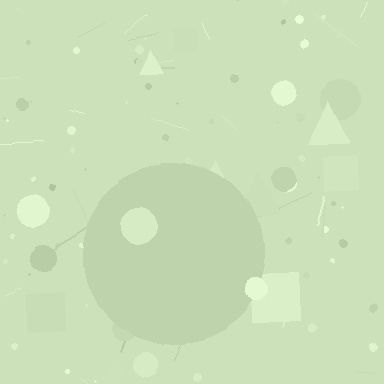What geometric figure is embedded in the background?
A circle is embedded in the background.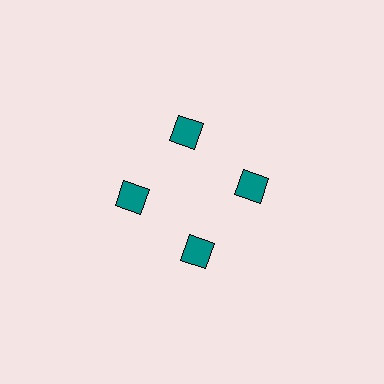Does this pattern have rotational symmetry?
Yes, this pattern has 4-fold rotational symmetry. It looks the same after rotating 90 degrees around the center.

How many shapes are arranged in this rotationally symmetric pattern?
There are 4 shapes, arranged in 4 groups of 1.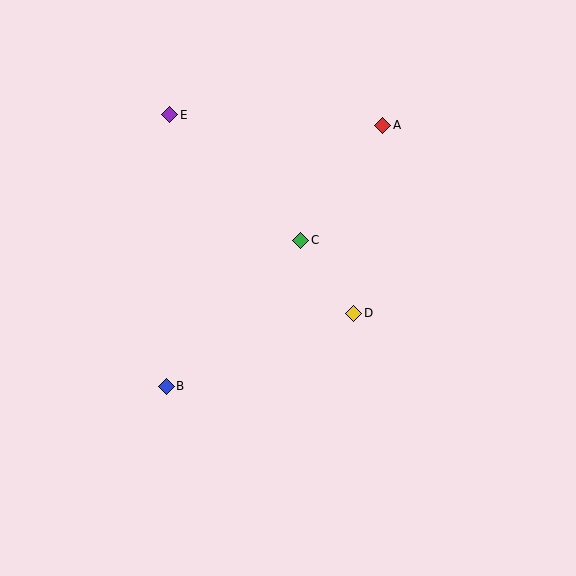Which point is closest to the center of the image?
Point C at (301, 240) is closest to the center.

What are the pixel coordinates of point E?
Point E is at (170, 115).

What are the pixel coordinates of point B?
Point B is at (166, 386).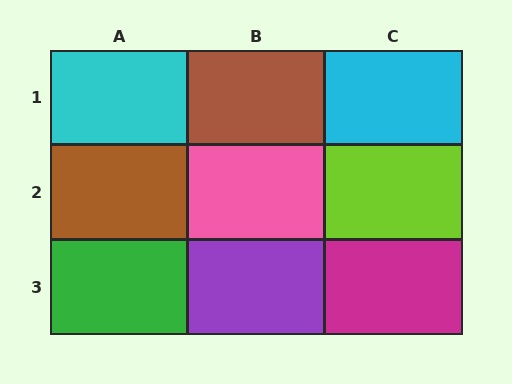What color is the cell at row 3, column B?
Purple.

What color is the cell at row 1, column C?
Cyan.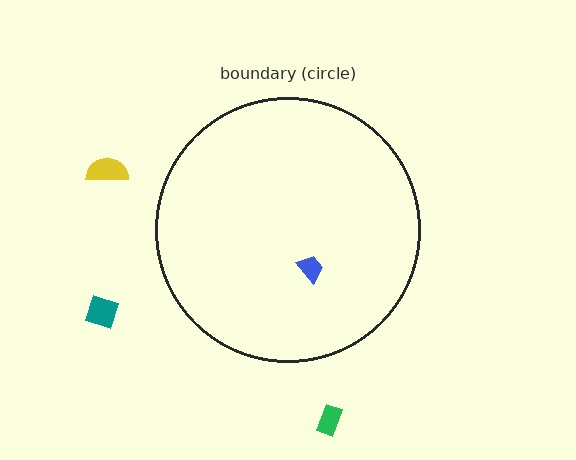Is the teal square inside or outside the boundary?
Outside.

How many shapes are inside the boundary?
1 inside, 3 outside.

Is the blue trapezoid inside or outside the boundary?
Inside.